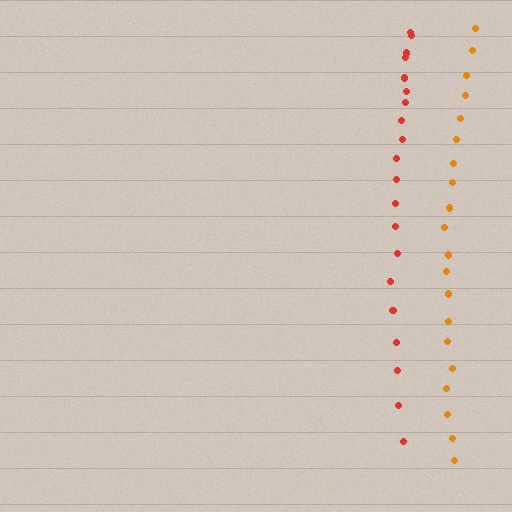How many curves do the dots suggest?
There are 2 distinct paths.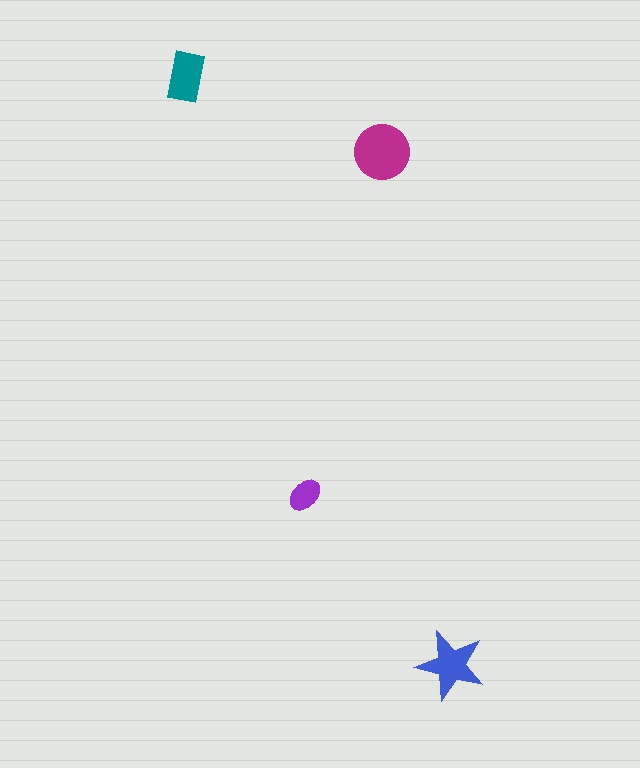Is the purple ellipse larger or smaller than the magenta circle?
Smaller.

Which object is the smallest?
The purple ellipse.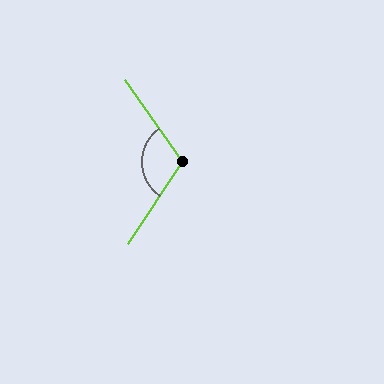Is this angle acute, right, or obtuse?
It is obtuse.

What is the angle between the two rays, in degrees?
Approximately 111 degrees.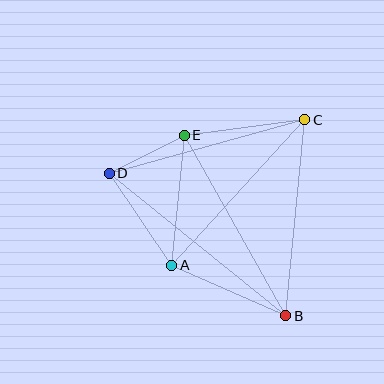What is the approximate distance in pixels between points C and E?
The distance between C and E is approximately 121 pixels.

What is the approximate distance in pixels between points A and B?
The distance between A and B is approximately 125 pixels.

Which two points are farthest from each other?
Points B and D are farthest from each other.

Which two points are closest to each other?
Points D and E are closest to each other.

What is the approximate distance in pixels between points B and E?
The distance between B and E is approximately 207 pixels.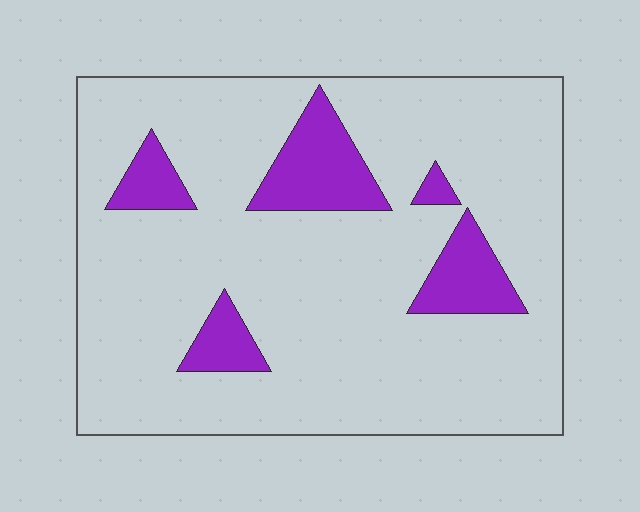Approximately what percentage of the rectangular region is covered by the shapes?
Approximately 15%.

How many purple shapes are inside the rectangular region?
5.